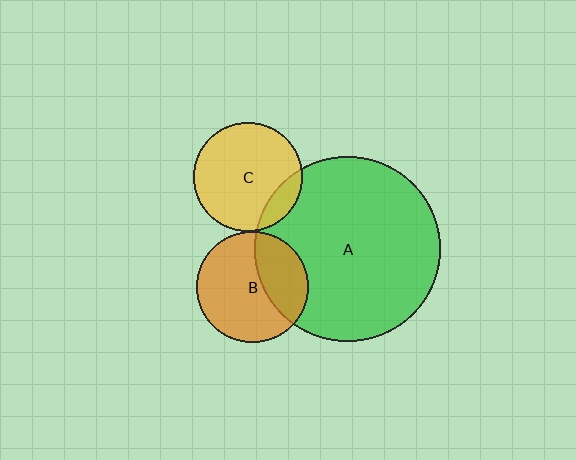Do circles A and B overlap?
Yes.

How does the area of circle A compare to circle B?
Approximately 2.8 times.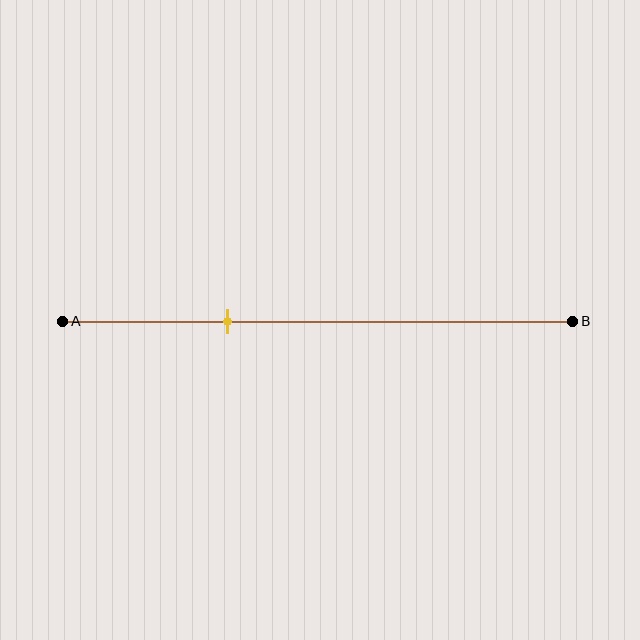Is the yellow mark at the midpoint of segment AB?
No, the mark is at about 30% from A, not at the 50% midpoint.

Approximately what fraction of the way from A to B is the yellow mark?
The yellow mark is approximately 30% of the way from A to B.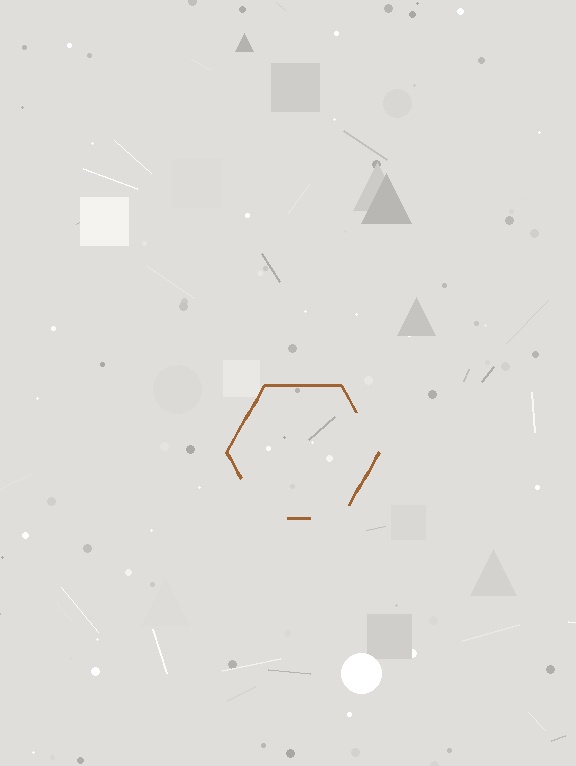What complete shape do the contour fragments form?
The contour fragments form a hexagon.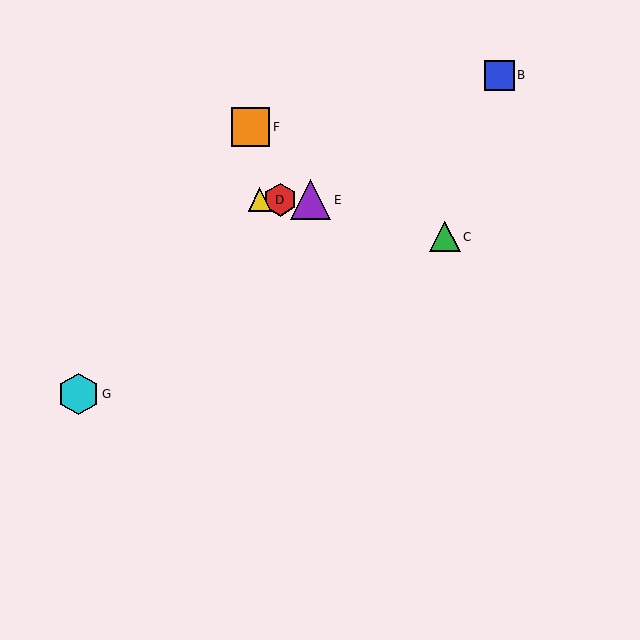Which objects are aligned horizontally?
Objects A, D, E are aligned horizontally.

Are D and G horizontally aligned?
No, D is at y≈200 and G is at y≈394.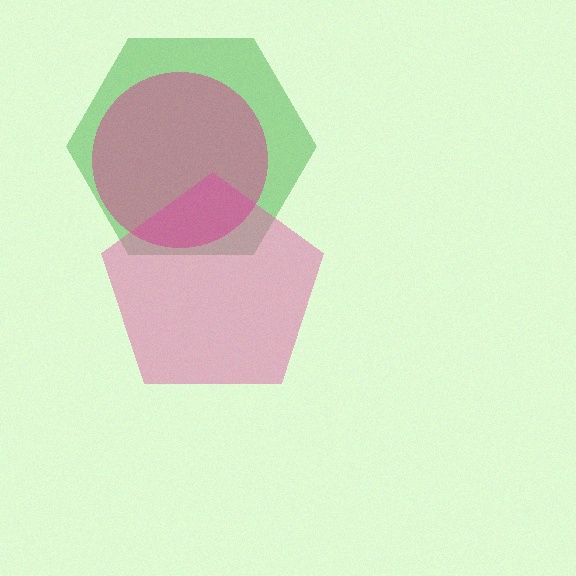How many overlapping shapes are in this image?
There are 3 overlapping shapes in the image.